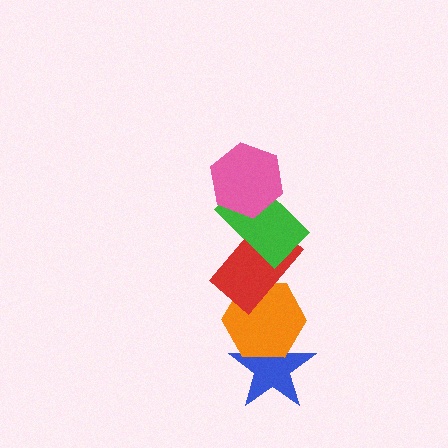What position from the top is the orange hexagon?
The orange hexagon is 4th from the top.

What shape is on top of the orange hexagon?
The red rectangle is on top of the orange hexagon.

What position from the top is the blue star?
The blue star is 5th from the top.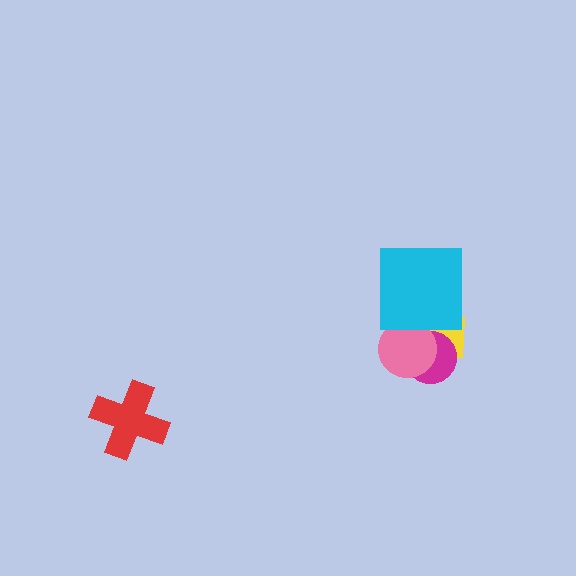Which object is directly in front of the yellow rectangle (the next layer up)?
The magenta circle is directly in front of the yellow rectangle.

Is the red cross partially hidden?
No, no other shape covers it.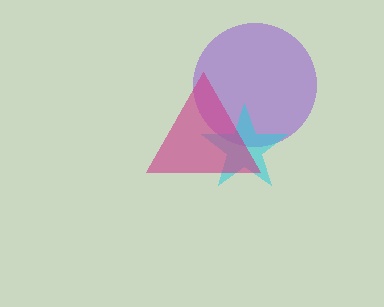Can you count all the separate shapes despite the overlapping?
Yes, there are 3 separate shapes.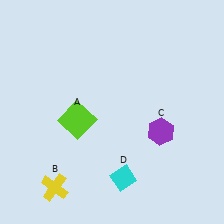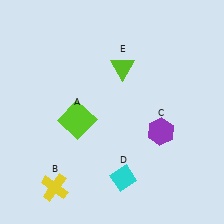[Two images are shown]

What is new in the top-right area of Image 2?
A lime triangle (E) was added in the top-right area of Image 2.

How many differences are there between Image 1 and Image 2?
There is 1 difference between the two images.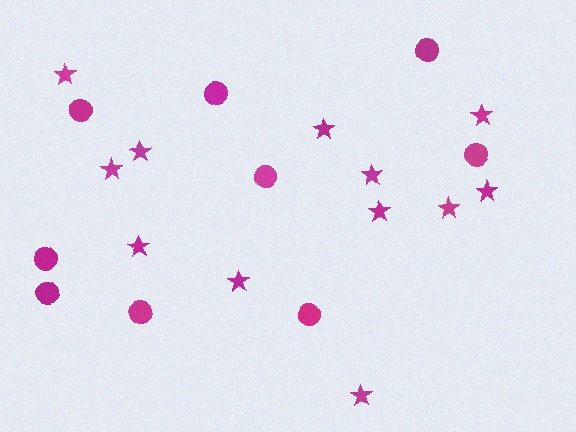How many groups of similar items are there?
There are 2 groups: one group of circles (9) and one group of stars (12).